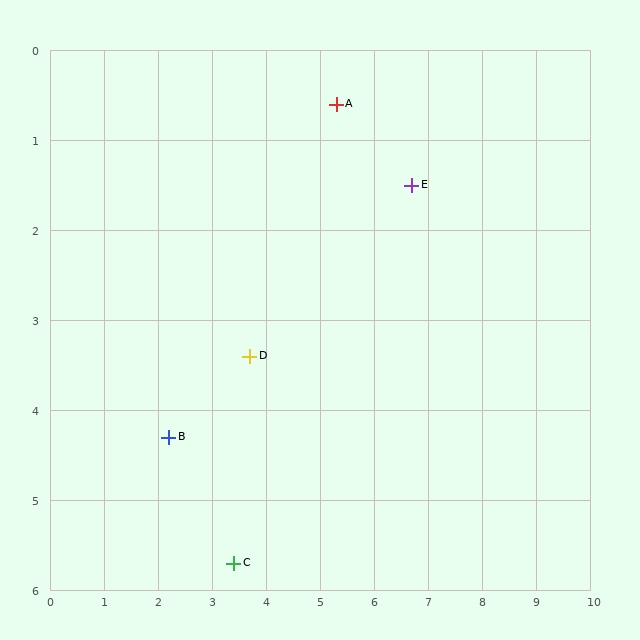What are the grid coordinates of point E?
Point E is at approximately (6.7, 1.5).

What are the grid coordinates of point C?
Point C is at approximately (3.4, 5.7).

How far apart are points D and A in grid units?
Points D and A are about 3.2 grid units apart.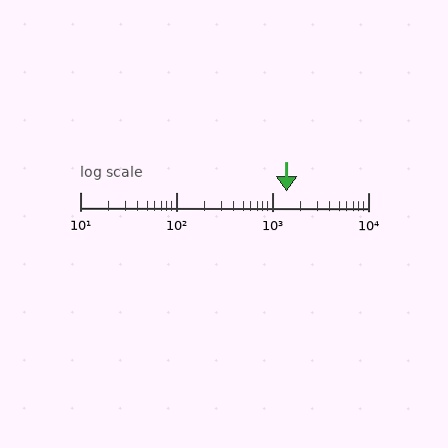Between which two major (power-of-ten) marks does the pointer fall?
The pointer is between 1000 and 10000.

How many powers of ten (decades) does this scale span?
The scale spans 3 decades, from 10 to 10000.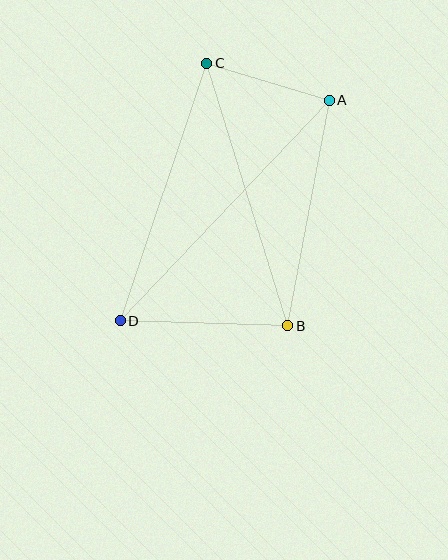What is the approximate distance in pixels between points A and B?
The distance between A and B is approximately 229 pixels.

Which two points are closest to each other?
Points A and C are closest to each other.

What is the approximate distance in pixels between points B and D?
The distance between B and D is approximately 167 pixels.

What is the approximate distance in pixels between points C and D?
The distance between C and D is approximately 272 pixels.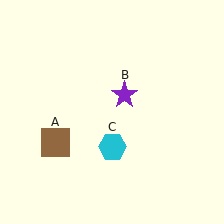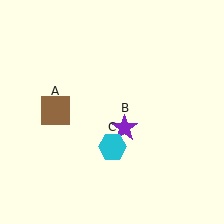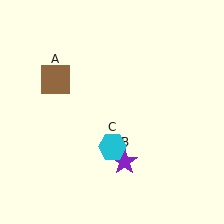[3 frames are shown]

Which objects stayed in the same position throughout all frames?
Cyan hexagon (object C) remained stationary.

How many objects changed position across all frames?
2 objects changed position: brown square (object A), purple star (object B).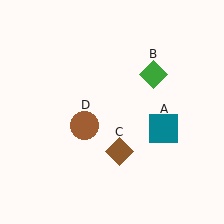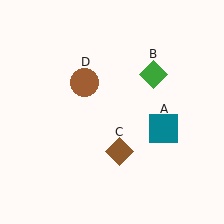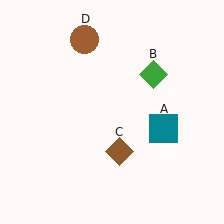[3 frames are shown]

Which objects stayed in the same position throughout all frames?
Teal square (object A) and green diamond (object B) and brown diamond (object C) remained stationary.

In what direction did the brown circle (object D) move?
The brown circle (object D) moved up.